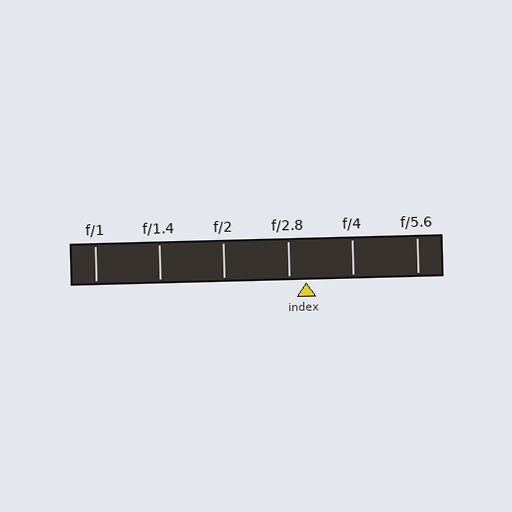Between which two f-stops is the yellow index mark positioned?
The index mark is between f/2.8 and f/4.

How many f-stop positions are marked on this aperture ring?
There are 6 f-stop positions marked.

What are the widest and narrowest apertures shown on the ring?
The widest aperture shown is f/1 and the narrowest is f/5.6.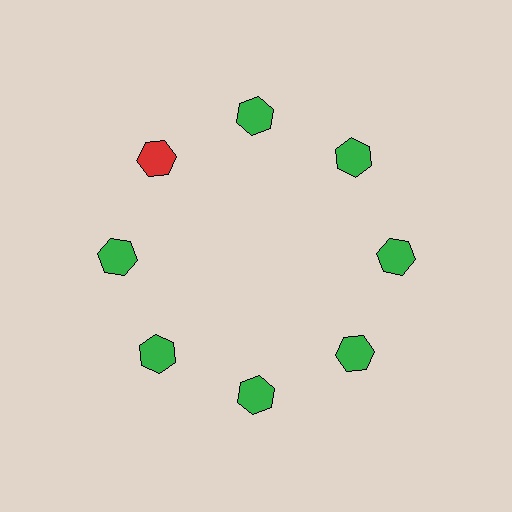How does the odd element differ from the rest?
It has a different color: red instead of green.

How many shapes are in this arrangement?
There are 8 shapes arranged in a ring pattern.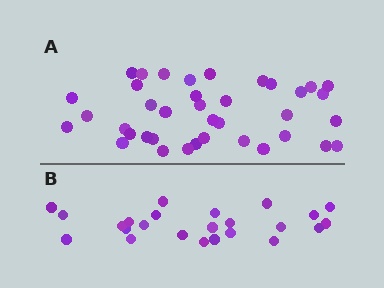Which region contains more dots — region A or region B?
Region A (the top region) has more dots.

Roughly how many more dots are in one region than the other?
Region A has approximately 15 more dots than region B.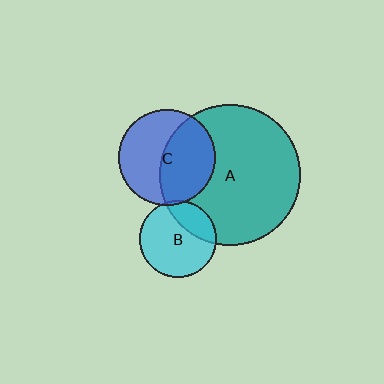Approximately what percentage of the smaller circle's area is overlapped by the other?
Approximately 25%.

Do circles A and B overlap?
Yes.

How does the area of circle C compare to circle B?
Approximately 1.6 times.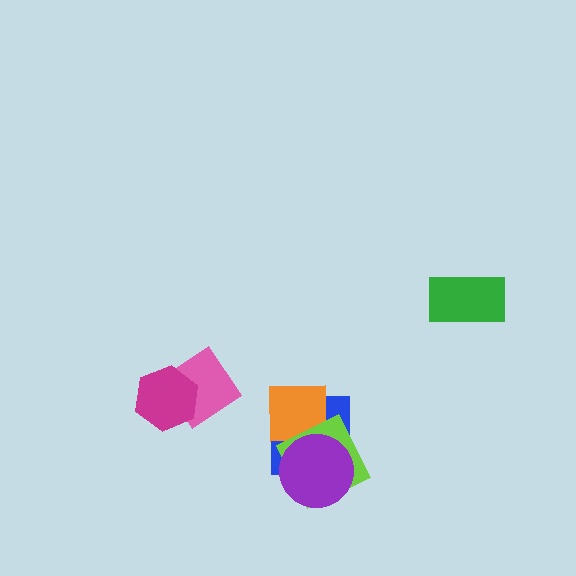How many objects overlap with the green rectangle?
0 objects overlap with the green rectangle.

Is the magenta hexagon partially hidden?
No, no other shape covers it.